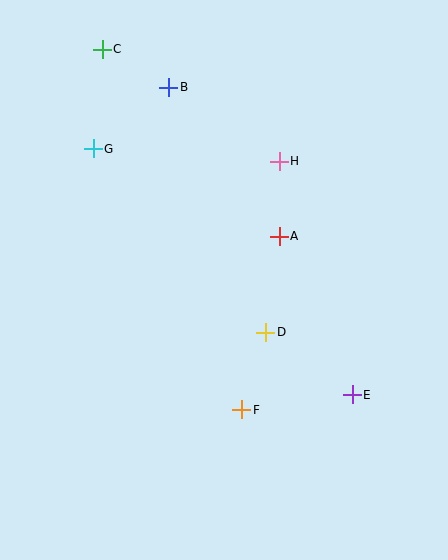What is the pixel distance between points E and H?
The distance between E and H is 244 pixels.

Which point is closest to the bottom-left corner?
Point F is closest to the bottom-left corner.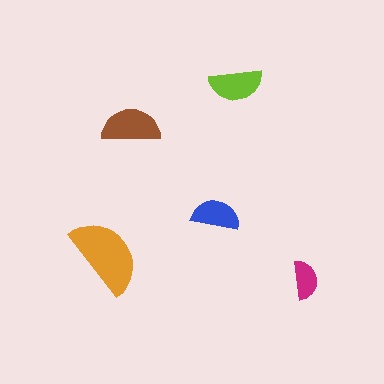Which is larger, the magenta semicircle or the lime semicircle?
The lime one.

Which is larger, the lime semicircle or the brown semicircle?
The brown one.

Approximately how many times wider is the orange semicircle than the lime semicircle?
About 1.5 times wider.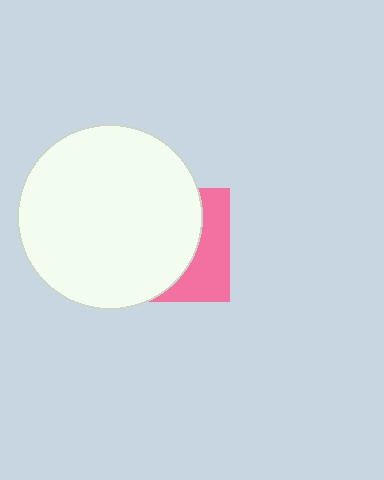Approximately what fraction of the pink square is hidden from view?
Roughly 66% of the pink square is hidden behind the white circle.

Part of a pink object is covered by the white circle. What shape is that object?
It is a square.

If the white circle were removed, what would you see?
You would see the complete pink square.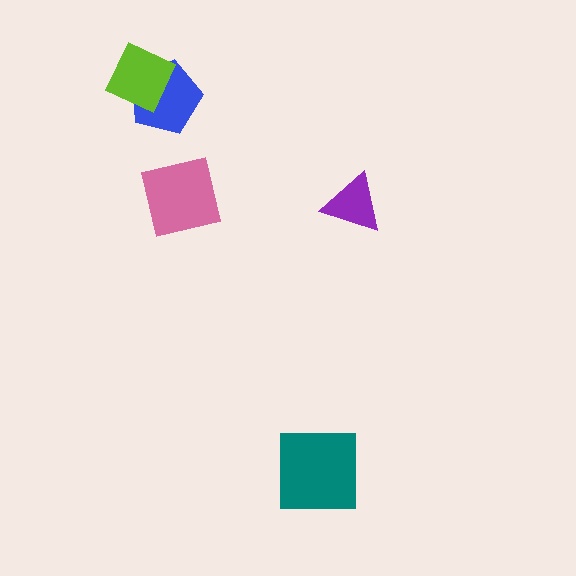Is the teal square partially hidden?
No, no other shape covers it.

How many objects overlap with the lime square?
1 object overlaps with the lime square.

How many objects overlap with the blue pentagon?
1 object overlaps with the blue pentagon.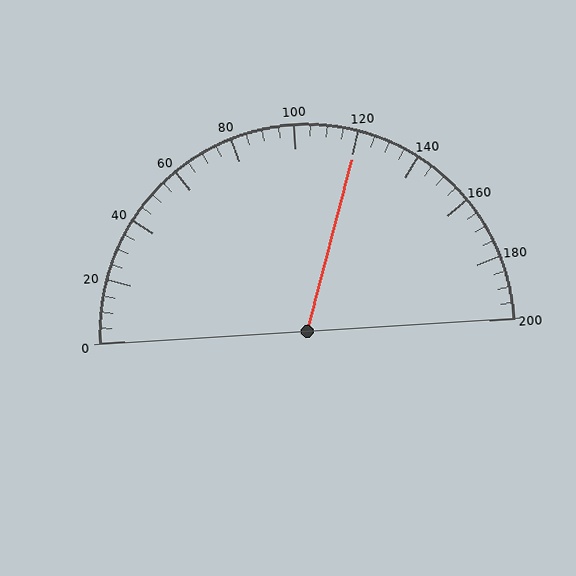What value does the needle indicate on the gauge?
The needle indicates approximately 120.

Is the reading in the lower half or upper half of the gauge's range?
The reading is in the upper half of the range (0 to 200).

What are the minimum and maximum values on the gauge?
The gauge ranges from 0 to 200.